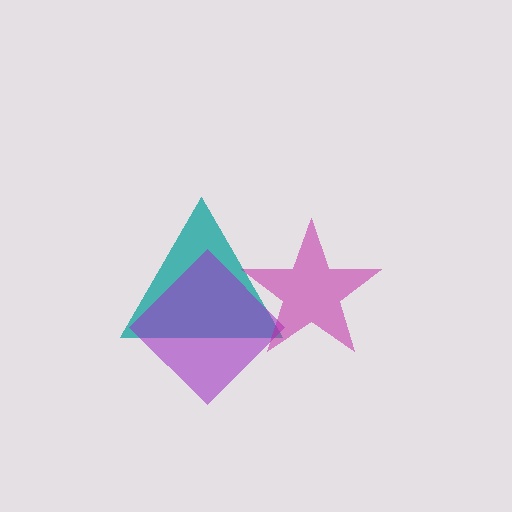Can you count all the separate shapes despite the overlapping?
Yes, there are 3 separate shapes.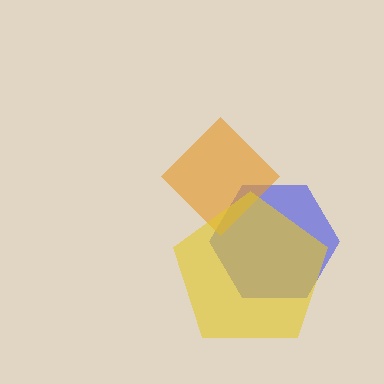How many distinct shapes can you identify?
There are 3 distinct shapes: a blue hexagon, an orange diamond, a yellow pentagon.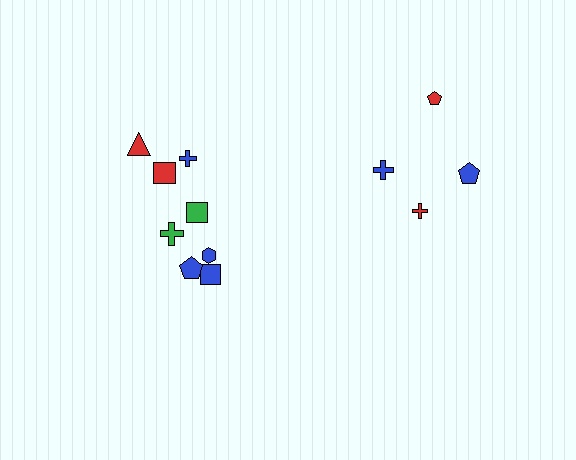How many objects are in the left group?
There are 8 objects.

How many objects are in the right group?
There are 4 objects.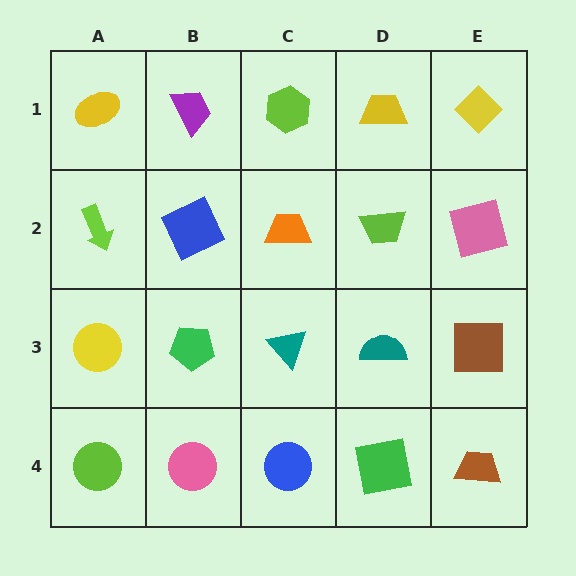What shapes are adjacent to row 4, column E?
A brown square (row 3, column E), a green square (row 4, column D).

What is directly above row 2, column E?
A yellow diamond.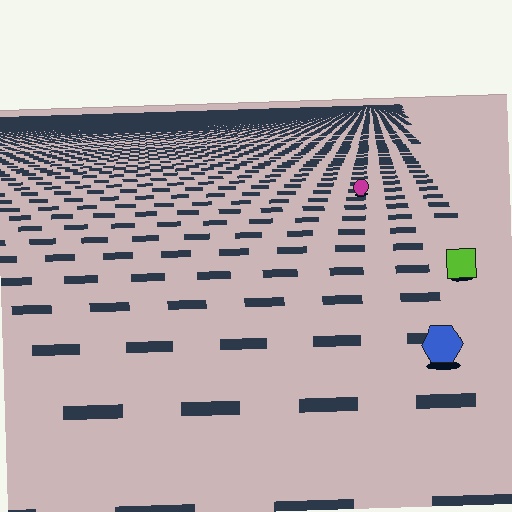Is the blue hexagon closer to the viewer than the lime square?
Yes. The blue hexagon is closer — you can tell from the texture gradient: the ground texture is coarser near it.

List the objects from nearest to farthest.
From nearest to farthest: the blue hexagon, the lime square, the magenta circle.